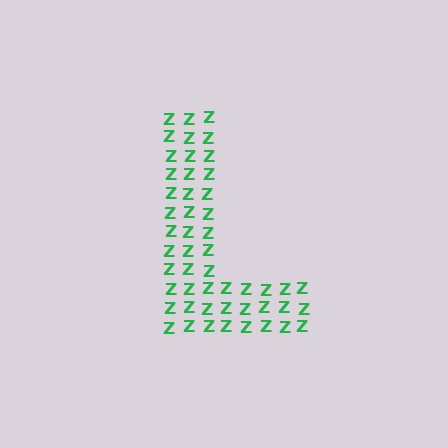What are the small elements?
The small elements are letter Z's.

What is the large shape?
The large shape is the letter L.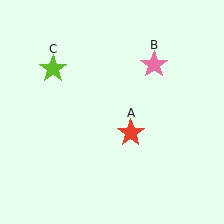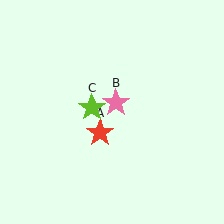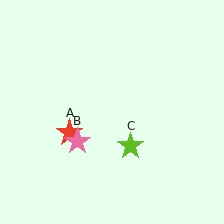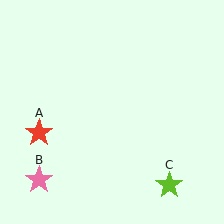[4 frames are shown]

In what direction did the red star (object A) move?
The red star (object A) moved left.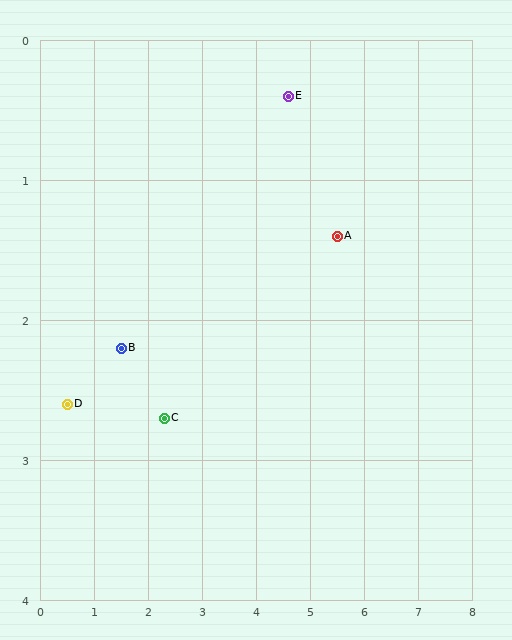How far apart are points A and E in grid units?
Points A and E are about 1.3 grid units apart.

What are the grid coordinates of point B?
Point B is at approximately (1.5, 2.2).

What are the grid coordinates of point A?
Point A is at approximately (5.5, 1.4).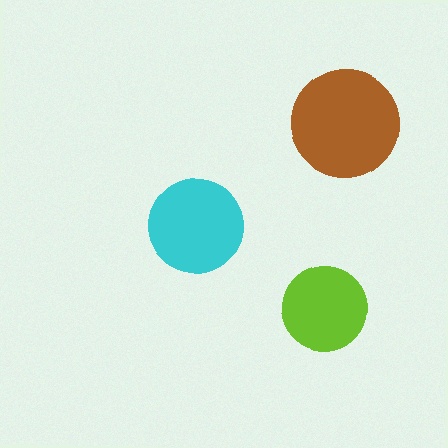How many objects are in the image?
There are 3 objects in the image.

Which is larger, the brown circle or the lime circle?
The brown one.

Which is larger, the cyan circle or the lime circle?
The cyan one.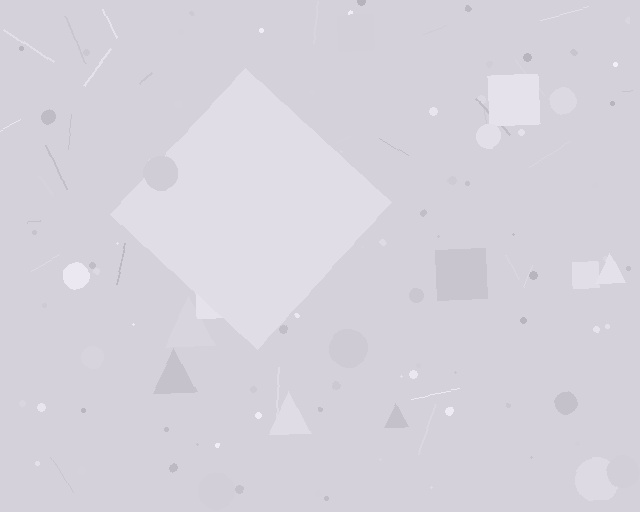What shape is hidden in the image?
A diamond is hidden in the image.